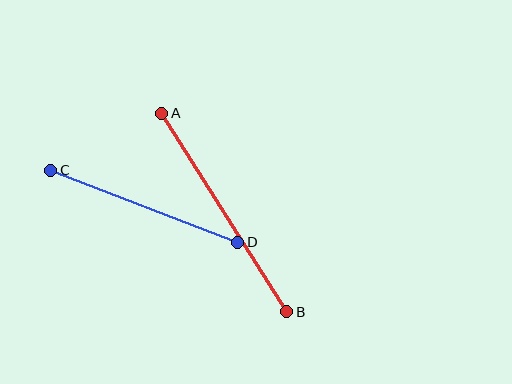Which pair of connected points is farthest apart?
Points A and B are farthest apart.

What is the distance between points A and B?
The distance is approximately 235 pixels.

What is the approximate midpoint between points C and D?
The midpoint is at approximately (144, 206) pixels.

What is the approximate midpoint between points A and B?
The midpoint is at approximately (224, 212) pixels.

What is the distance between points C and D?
The distance is approximately 201 pixels.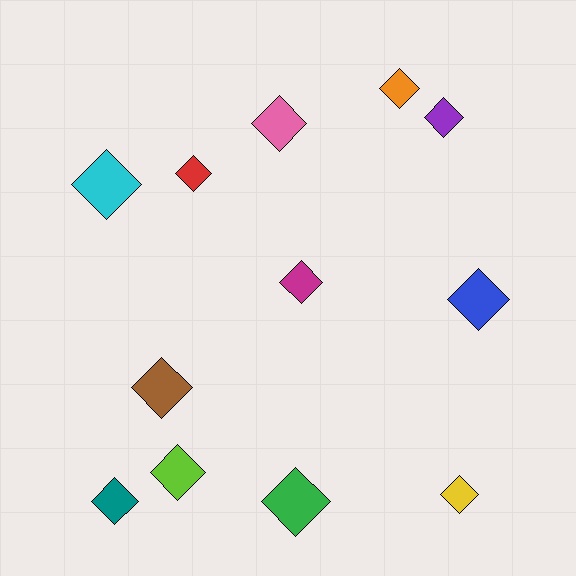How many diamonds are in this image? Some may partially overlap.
There are 12 diamonds.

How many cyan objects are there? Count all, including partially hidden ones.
There is 1 cyan object.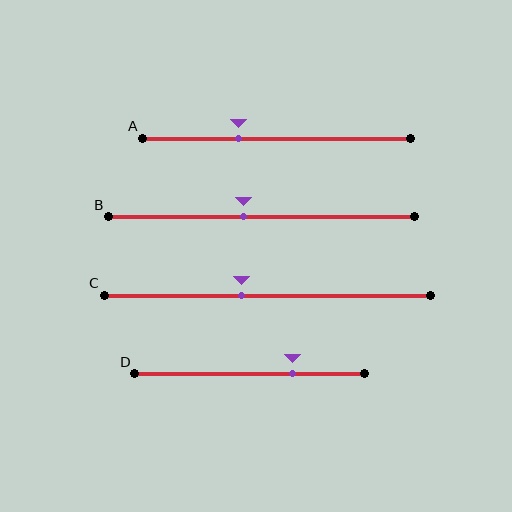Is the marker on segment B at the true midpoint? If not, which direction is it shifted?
No, the marker on segment B is shifted to the left by about 6% of the segment length.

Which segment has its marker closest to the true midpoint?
Segment B has its marker closest to the true midpoint.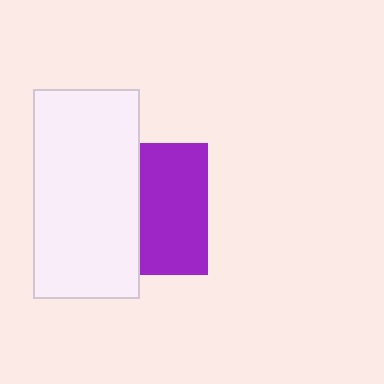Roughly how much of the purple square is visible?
About half of it is visible (roughly 52%).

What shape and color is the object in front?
The object in front is a white rectangle.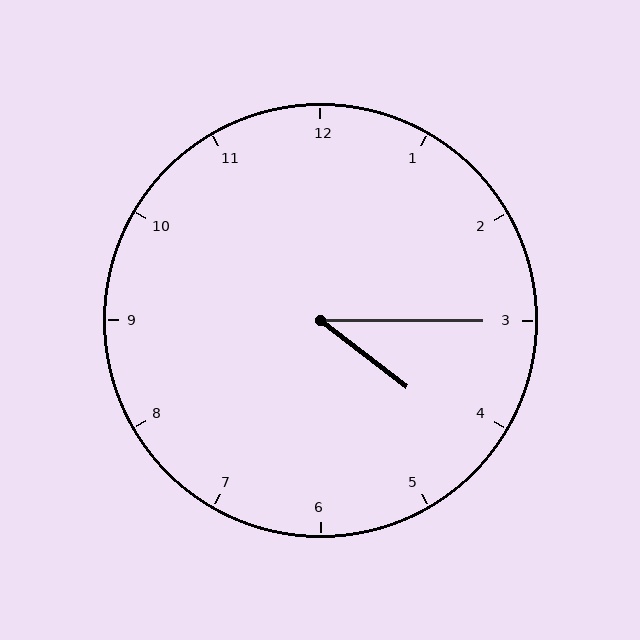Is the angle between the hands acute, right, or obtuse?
It is acute.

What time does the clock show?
4:15.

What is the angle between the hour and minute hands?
Approximately 38 degrees.